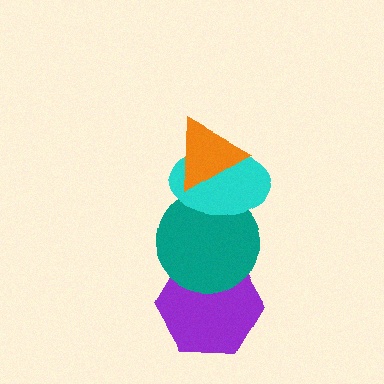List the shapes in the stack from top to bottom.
From top to bottom: the orange triangle, the cyan ellipse, the teal circle, the purple hexagon.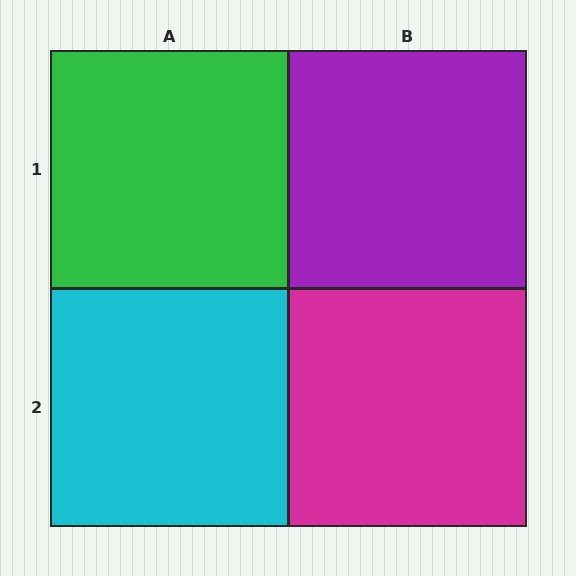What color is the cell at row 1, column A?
Green.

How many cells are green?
1 cell is green.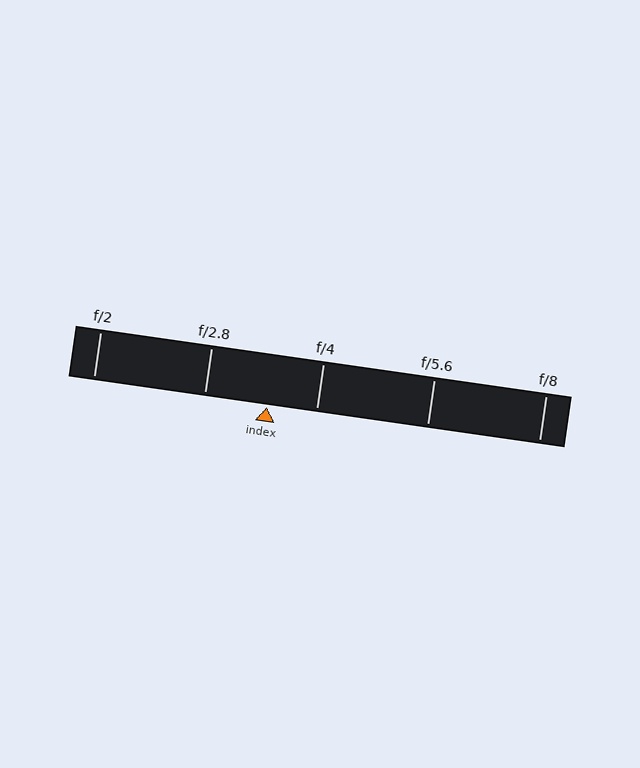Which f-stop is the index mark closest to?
The index mark is closest to f/4.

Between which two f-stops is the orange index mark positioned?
The index mark is between f/2.8 and f/4.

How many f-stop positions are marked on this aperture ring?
There are 5 f-stop positions marked.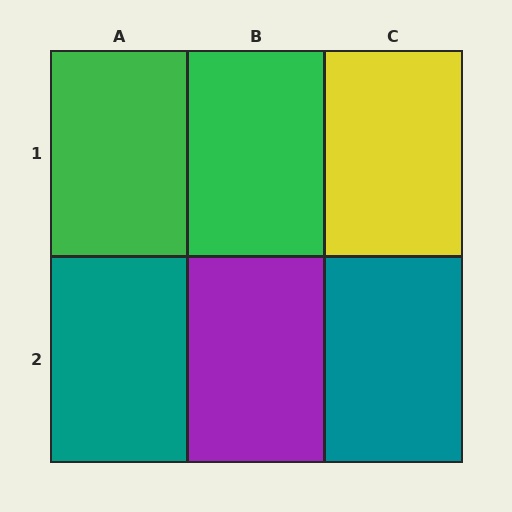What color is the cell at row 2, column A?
Teal.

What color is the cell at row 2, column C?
Teal.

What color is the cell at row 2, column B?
Purple.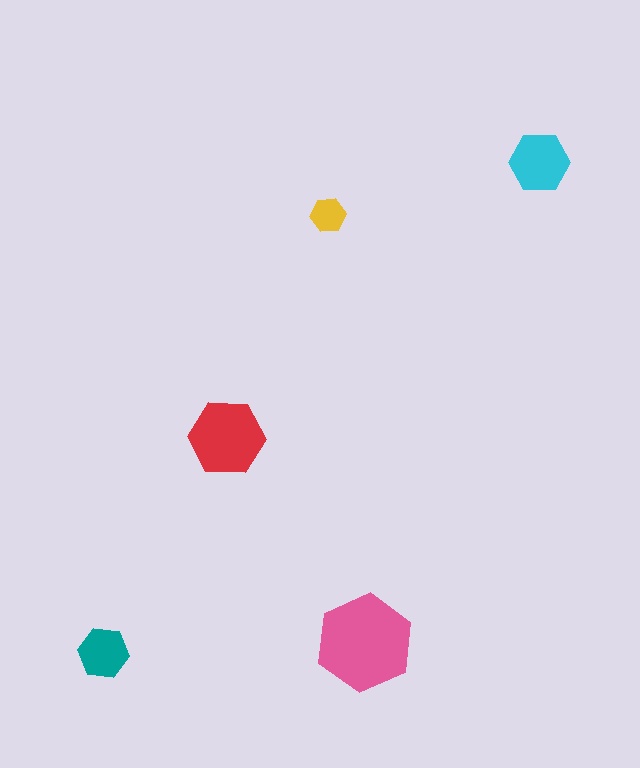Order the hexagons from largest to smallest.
the pink one, the red one, the cyan one, the teal one, the yellow one.